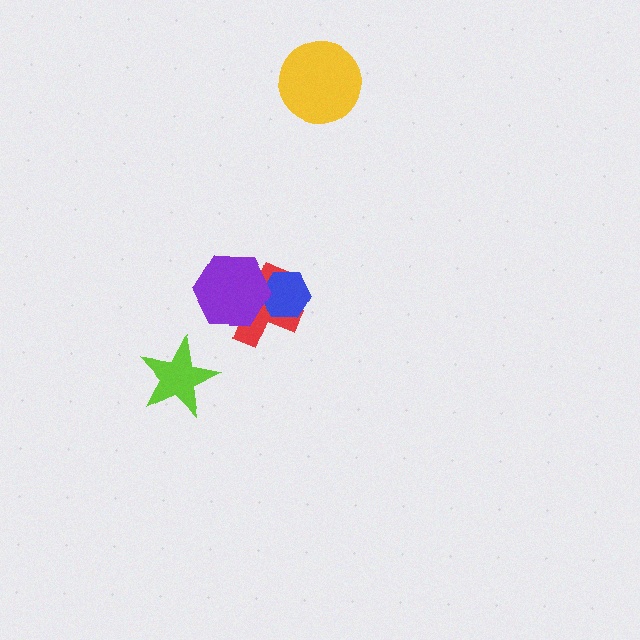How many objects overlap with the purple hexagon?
2 objects overlap with the purple hexagon.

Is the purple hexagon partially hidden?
No, no other shape covers it.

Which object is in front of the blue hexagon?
The purple hexagon is in front of the blue hexagon.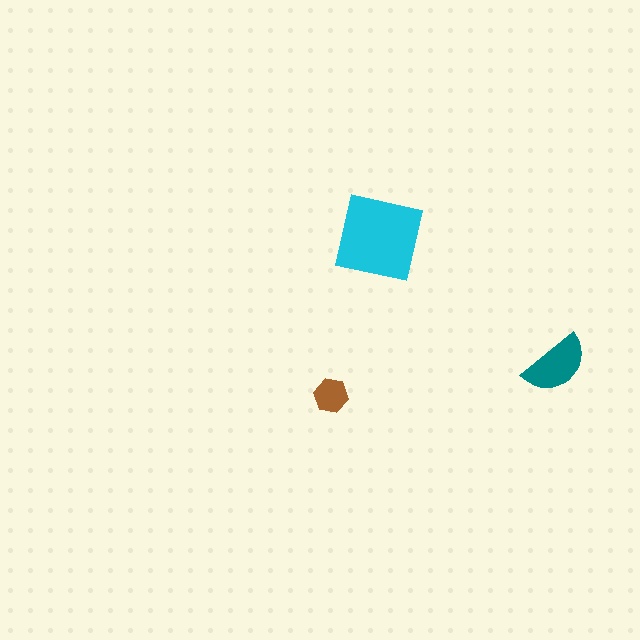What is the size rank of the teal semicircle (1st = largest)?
2nd.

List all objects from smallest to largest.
The brown hexagon, the teal semicircle, the cyan square.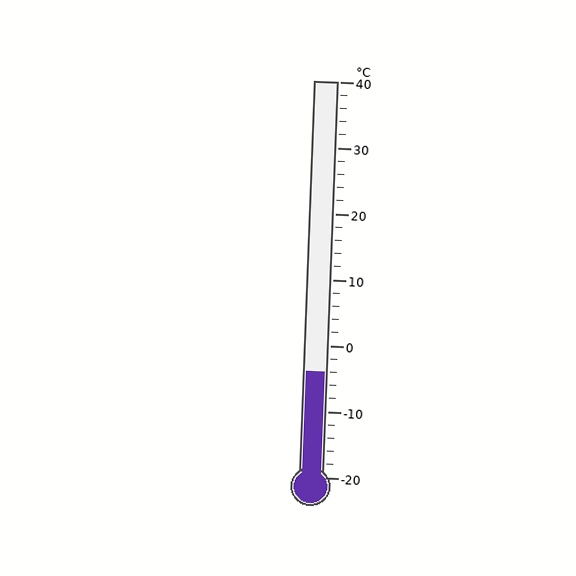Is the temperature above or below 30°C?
The temperature is below 30°C.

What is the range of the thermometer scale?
The thermometer scale ranges from -20°C to 40°C.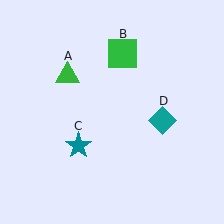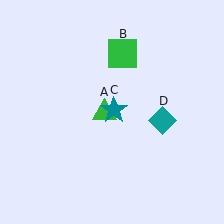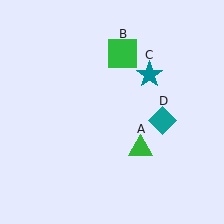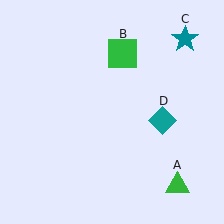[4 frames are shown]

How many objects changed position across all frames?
2 objects changed position: green triangle (object A), teal star (object C).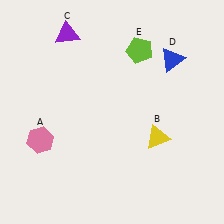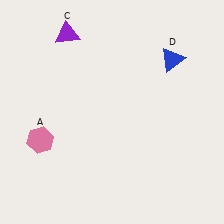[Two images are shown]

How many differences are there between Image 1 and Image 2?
There are 2 differences between the two images.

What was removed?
The yellow triangle (B), the lime pentagon (E) were removed in Image 2.